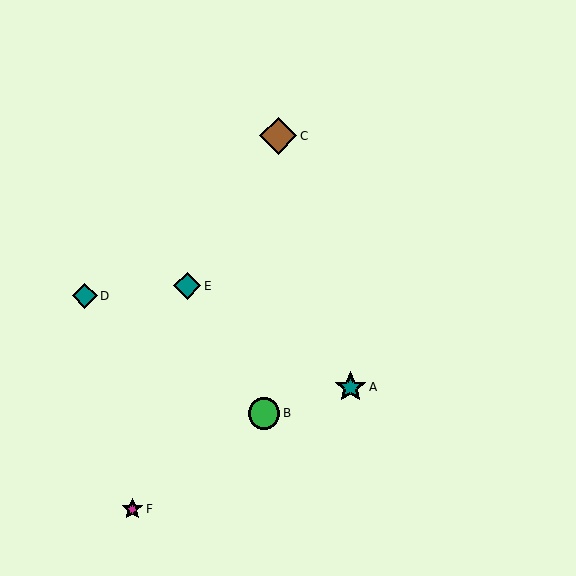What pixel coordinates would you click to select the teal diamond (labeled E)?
Click at (187, 286) to select the teal diamond E.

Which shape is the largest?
The brown diamond (labeled C) is the largest.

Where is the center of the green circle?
The center of the green circle is at (264, 413).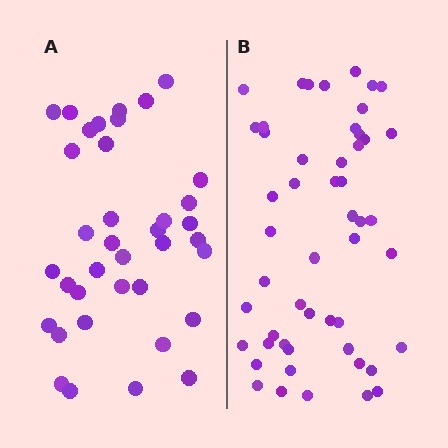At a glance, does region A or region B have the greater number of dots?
Region B (the right region) has more dots.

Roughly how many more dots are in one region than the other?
Region B has approximately 15 more dots than region A.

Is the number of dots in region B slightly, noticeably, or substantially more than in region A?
Region B has noticeably more, but not dramatically so. The ratio is roughly 1.4 to 1.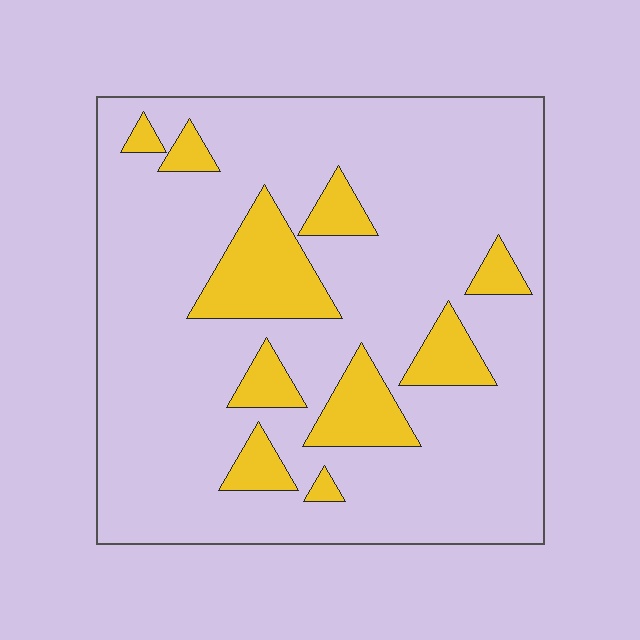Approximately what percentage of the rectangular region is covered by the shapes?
Approximately 20%.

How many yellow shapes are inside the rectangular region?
10.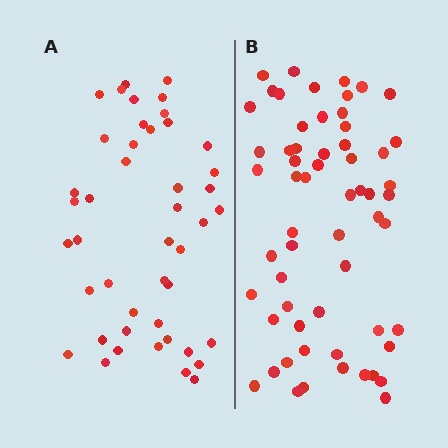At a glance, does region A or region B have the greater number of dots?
Region B (the right region) has more dots.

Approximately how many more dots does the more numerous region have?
Region B has approximately 15 more dots than region A.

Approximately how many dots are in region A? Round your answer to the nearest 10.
About 40 dots. (The exact count is 45, which rounds to 40.)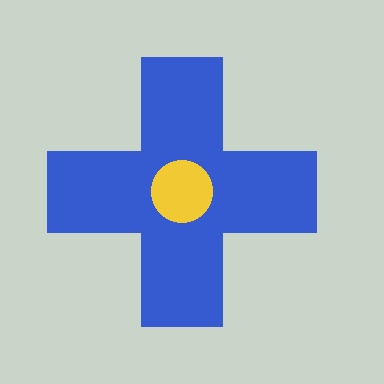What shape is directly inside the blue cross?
The yellow circle.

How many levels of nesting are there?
2.